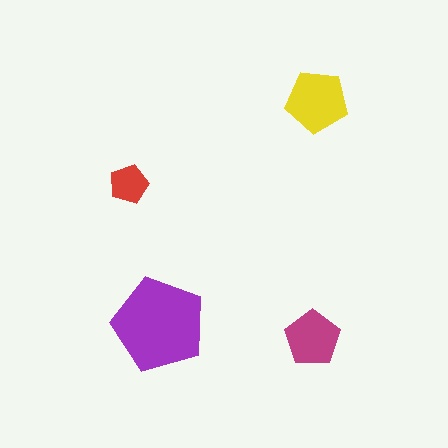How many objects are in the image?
There are 4 objects in the image.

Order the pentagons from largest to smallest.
the purple one, the yellow one, the magenta one, the red one.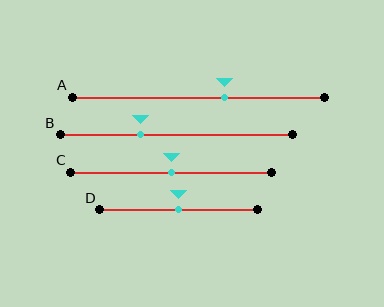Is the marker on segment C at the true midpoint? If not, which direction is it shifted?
Yes, the marker on segment C is at the true midpoint.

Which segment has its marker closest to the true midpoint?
Segment C has its marker closest to the true midpoint.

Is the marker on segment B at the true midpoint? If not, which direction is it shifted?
No, the marker on segment B is shifted to the left by about 15% of the segment length.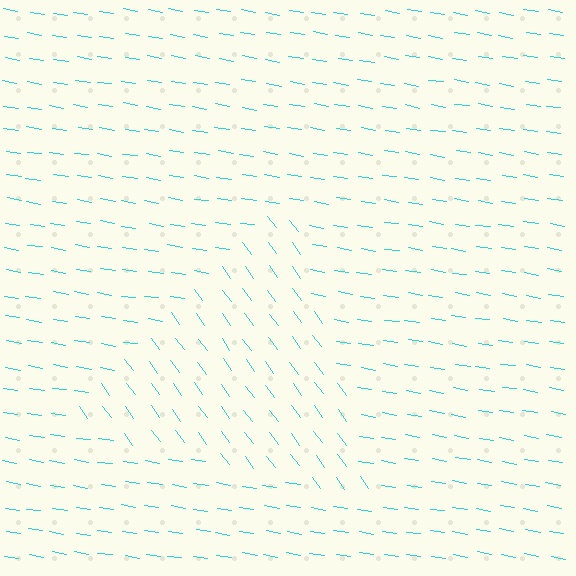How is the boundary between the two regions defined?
The boundary is defined purely by a change in line orientation (approximately 45 degrees difference). All lines are the same color and thickness.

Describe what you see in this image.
The image is filled with small cyan line segments. A triangle region in the image has lines oriented differently from the surrounding lines, creating a visible texture boundary.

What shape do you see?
I see a triangle.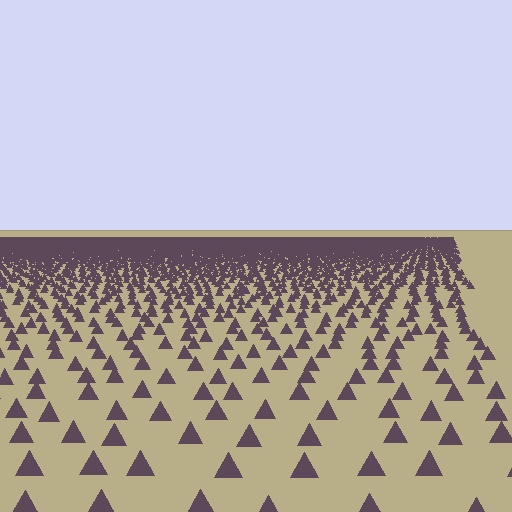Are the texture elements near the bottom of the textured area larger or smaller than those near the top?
Larger. Near the bottom, elements are closer to the viewer and appear at a bigger on-screen size.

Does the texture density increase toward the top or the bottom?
Density increases toward the top.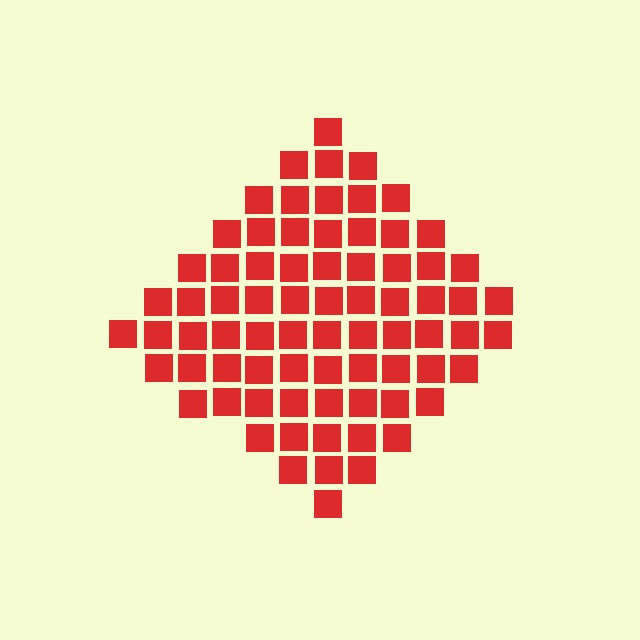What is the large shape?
The large shape is a diamond.